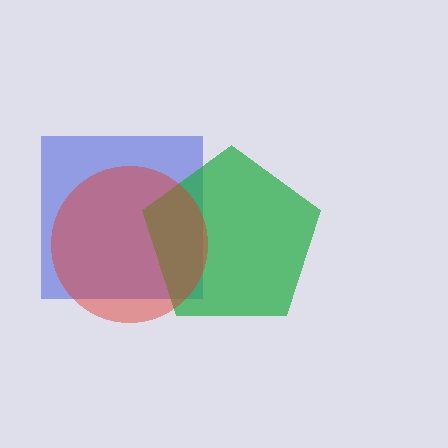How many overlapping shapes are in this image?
There are 3 overlapping shapes in the image.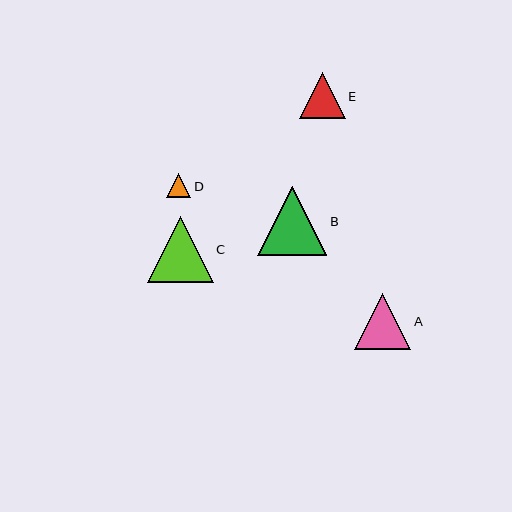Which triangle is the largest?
Triangle B is the largest with a size of approximately 69 pixels.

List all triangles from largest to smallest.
From largest to smallest: B, C, A, E, D.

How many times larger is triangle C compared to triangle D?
Triangle C is approximately 2.7 times the size of triangle D.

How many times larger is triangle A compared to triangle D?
Triangle A is approximately 2.3 times the size of triangle D.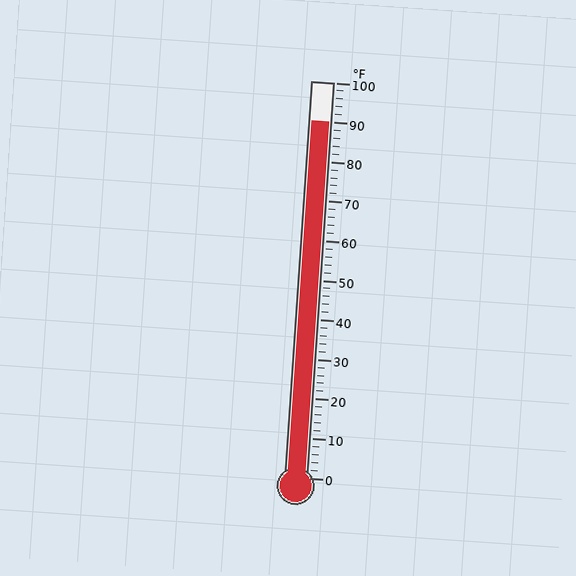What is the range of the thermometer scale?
The thermometer scale ranges from 0°F to 100°F.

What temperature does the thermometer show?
The thermometer shows approximately 90°F.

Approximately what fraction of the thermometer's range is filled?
The thermometer is filled to approximately 90% of its range.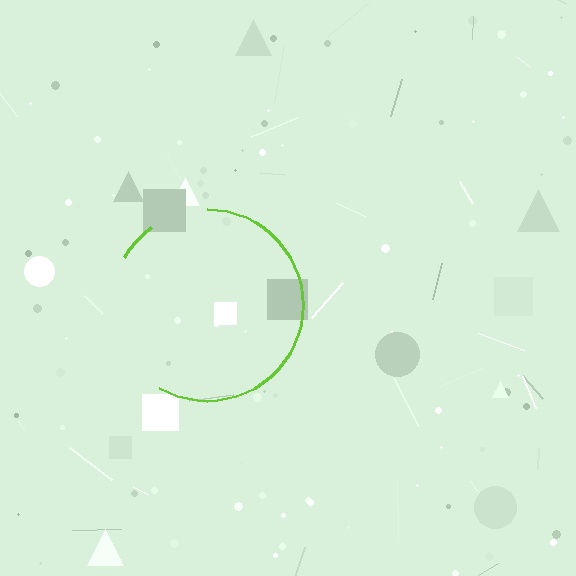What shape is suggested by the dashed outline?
The dashed outline suggests a circle.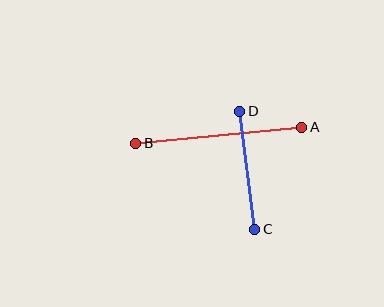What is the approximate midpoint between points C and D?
The midpoint is at approximately (247, 170) pixels.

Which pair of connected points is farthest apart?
Points A and B are farthest apart.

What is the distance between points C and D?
The distance is approximately 119 pixels.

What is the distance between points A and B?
The distance is approximately 167 pixels.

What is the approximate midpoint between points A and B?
The midpoint is at approximately (219, 135) pixels.